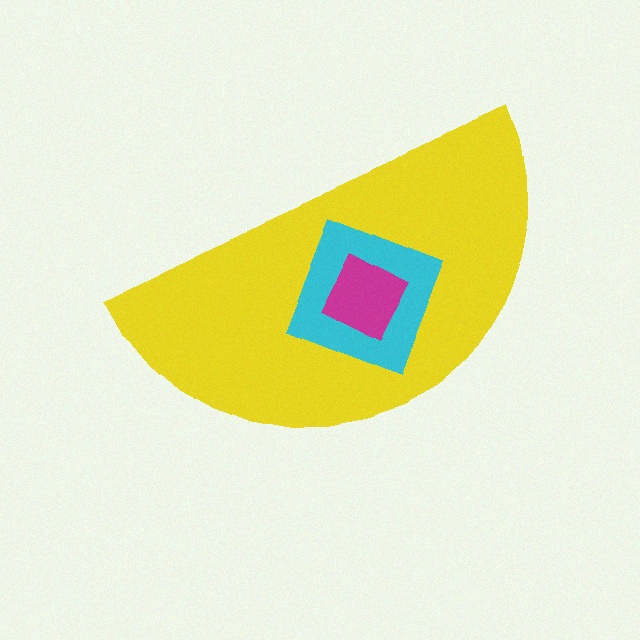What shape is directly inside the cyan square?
The magenta diamond.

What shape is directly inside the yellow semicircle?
The cyan square.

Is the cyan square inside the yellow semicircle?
Yes.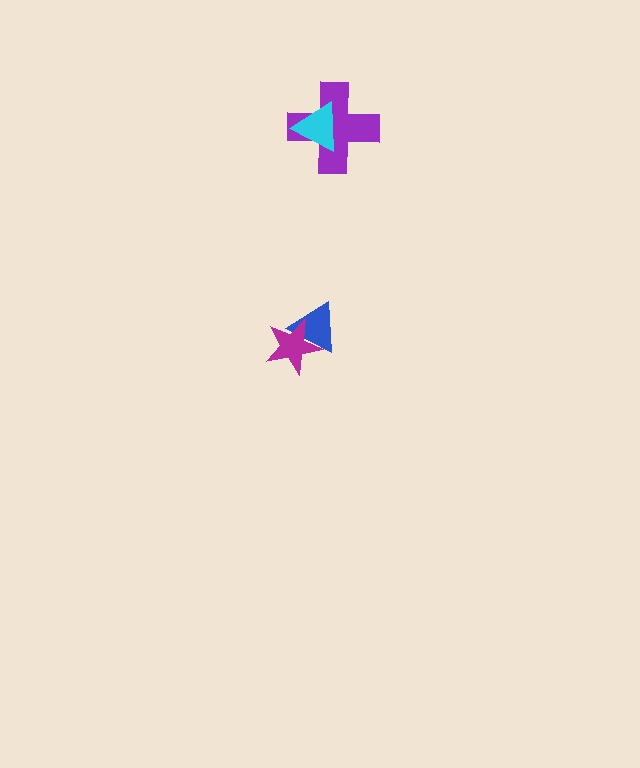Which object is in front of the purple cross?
The cyan triangle is in front of the purple cross.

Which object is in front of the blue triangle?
The magenta star is in front of the blue triangle.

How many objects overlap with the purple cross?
1 object overlaps with the purple cross.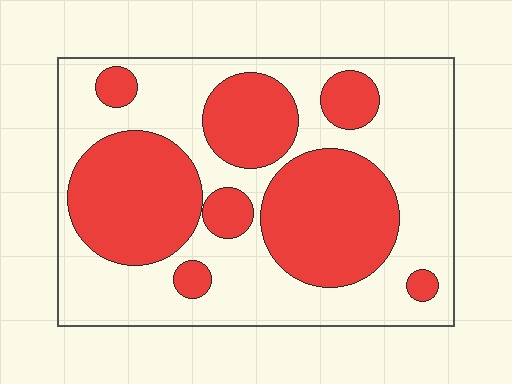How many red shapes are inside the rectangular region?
8.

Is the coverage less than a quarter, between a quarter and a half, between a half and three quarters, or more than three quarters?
Between a quarter and a half.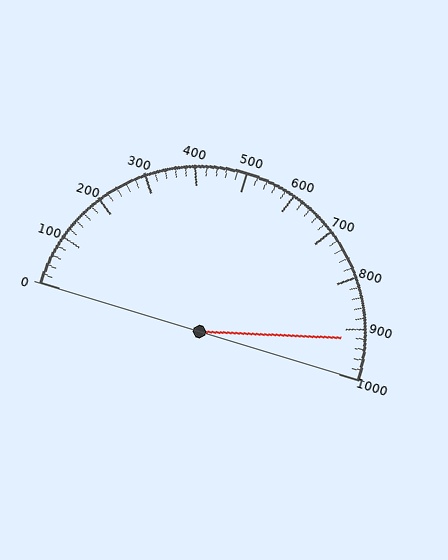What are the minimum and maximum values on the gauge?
The gauge ranges from 0 to 1000.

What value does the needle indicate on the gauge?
The needle indicates approximately 920.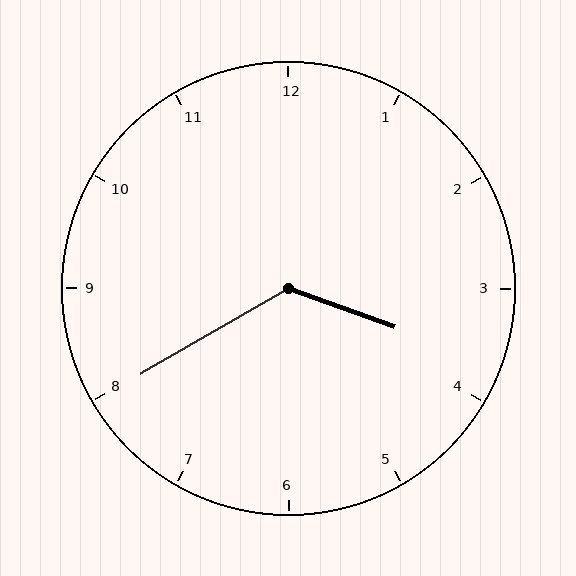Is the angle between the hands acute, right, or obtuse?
It is obtuse.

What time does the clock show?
3:40.